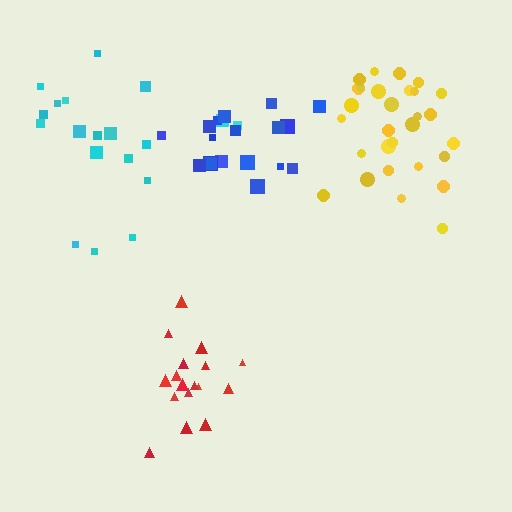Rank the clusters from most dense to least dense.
yellow, red, blue, cyan.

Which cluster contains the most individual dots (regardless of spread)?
Yellow (30).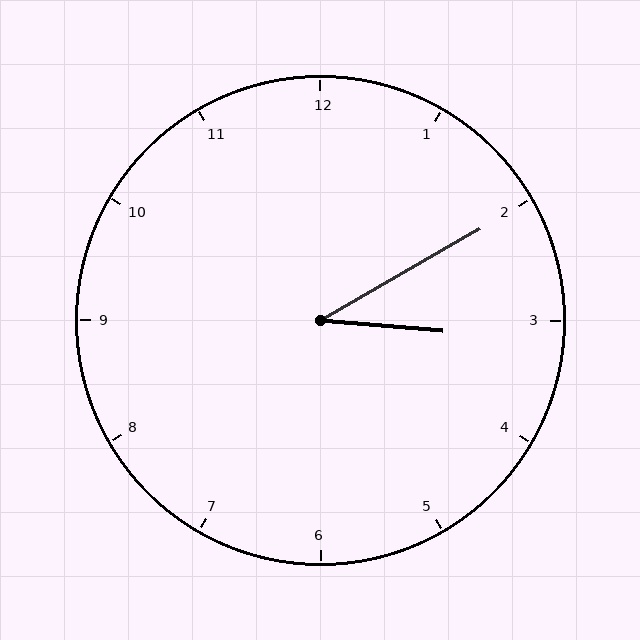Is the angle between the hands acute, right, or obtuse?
It is acute.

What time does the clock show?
3:10.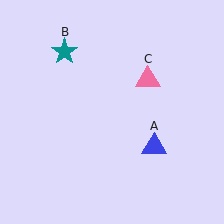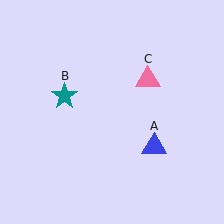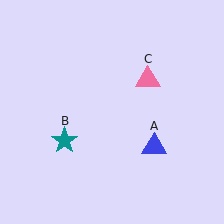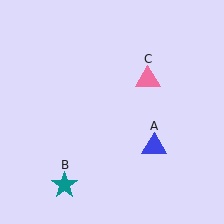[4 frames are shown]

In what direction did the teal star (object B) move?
The teal star (object B) moved down.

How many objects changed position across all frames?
1 object changed position: teal star (object B).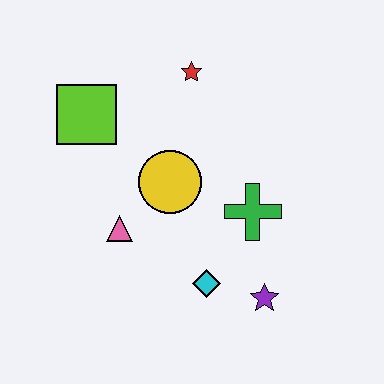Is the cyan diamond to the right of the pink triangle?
Yes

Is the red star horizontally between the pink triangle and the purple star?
Yes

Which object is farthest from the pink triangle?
The red star is farthest from the pink triangle.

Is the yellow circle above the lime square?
No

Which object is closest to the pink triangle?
The yellow circle is closest to the pink triangle.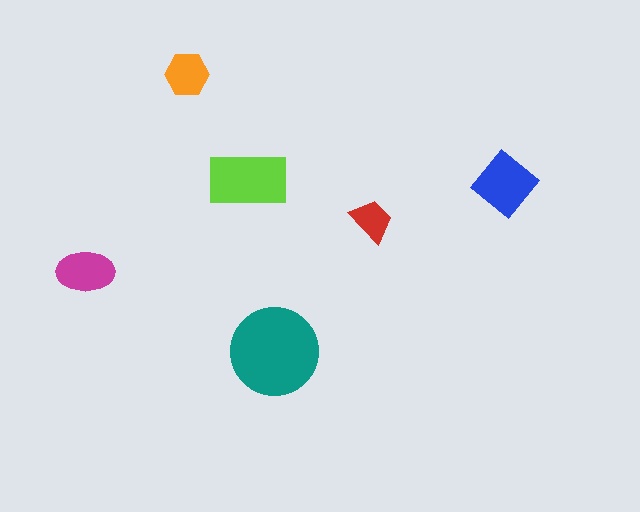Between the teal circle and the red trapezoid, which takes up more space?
The teal circle.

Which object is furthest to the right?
The blue diamond is rightmost.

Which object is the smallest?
The red trapezoid.